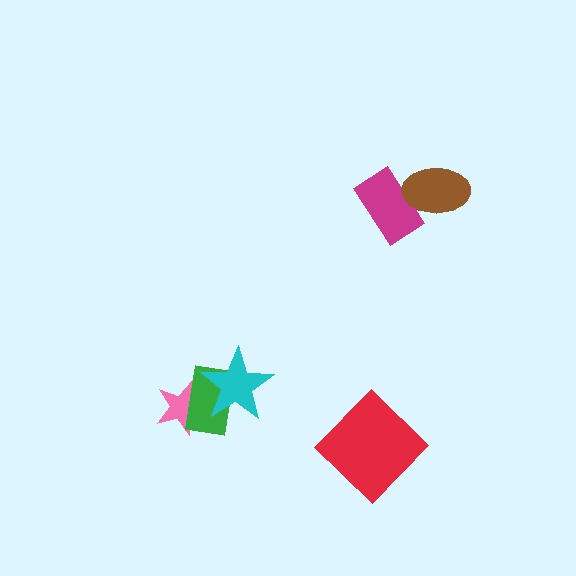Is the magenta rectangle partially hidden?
Yes, it is partially covered by another shape.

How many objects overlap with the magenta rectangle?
1 object overlaps with the magenta rectangle.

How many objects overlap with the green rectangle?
2 objects overlap with the green rectangle.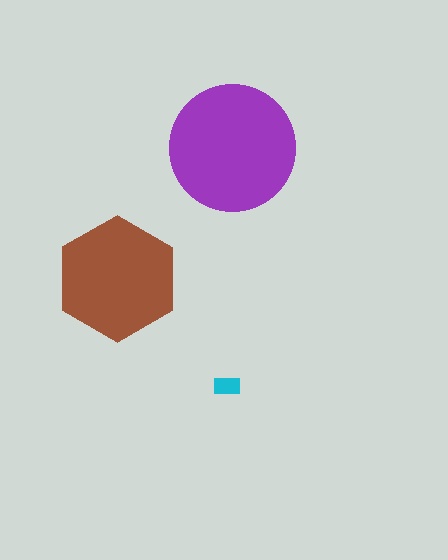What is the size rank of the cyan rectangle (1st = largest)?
3rd.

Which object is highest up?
The purple circle is topmost.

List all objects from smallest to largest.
The cyan rectangle, the brown hexagon, the purple circle.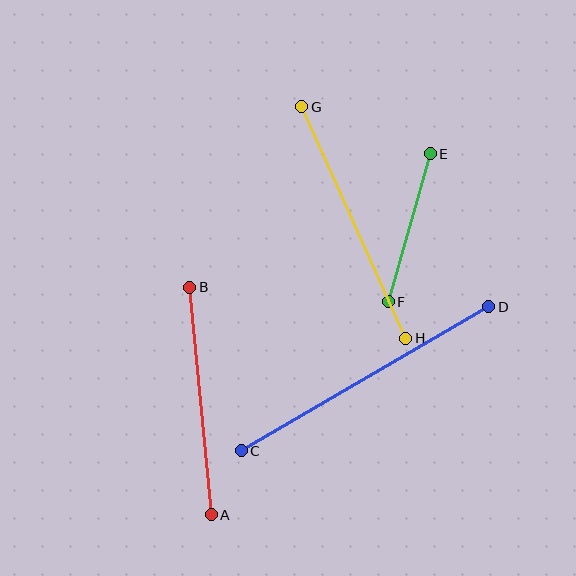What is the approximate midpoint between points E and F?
The midpoint is at approximately (409, 228) pixels.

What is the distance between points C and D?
The distance is approximately 286 pixels.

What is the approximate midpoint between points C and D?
The midpoint is at approximately (365, 379) pixels.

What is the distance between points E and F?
The distance is approximately 154 pixels.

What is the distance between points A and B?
The distance is approximately 228 pixels.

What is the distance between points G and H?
The distance is approximately 254 pixels.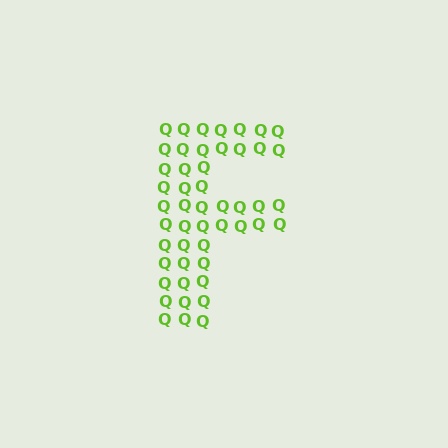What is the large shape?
The large shape is the letter F.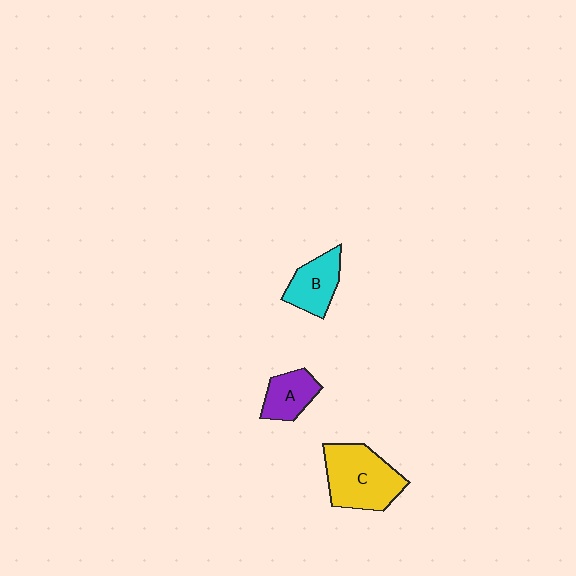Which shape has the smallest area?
Shape A (purple).